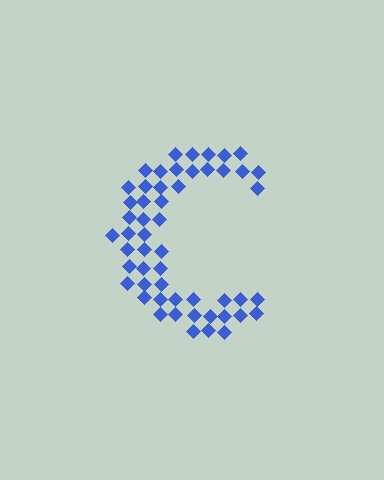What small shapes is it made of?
It is made of small diamonds.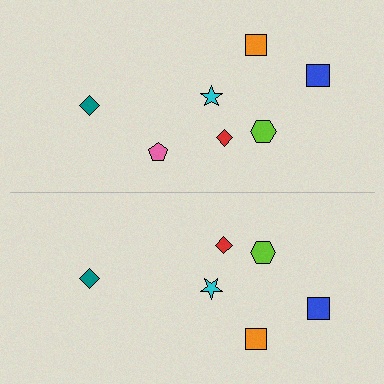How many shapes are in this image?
There are 13 shapes in this image.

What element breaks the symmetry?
A pink pentagon is missing from the bottom side.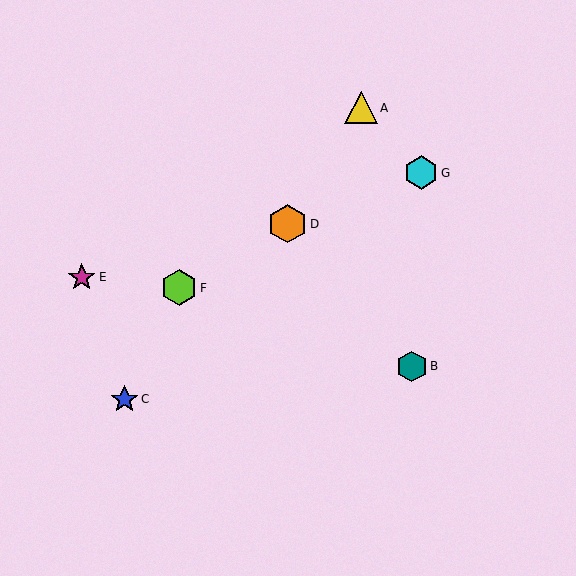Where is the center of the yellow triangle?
The center of the yellow triangle is at (361, 108).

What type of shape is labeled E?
Shape E is a magenta star.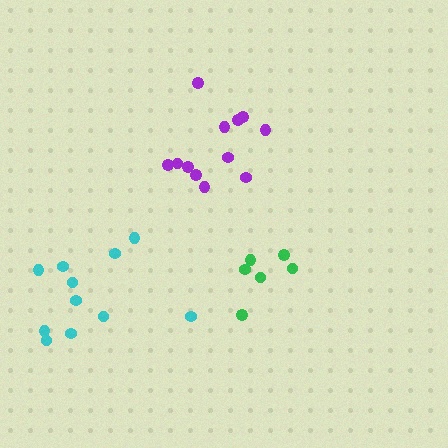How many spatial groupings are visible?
There are 3 spatial groupings.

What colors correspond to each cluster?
The clusters are colored: cyan, green, purple.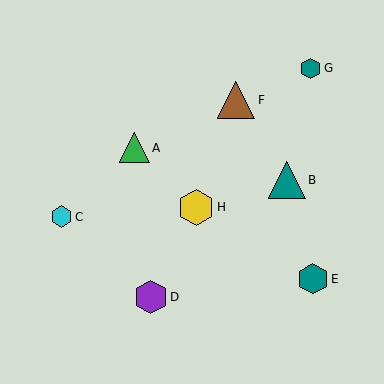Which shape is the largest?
The brown triangle (labeled F) is the largest.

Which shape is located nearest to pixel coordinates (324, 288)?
The teal hexagon (labeled E) at (313, 279) is nearest to that location.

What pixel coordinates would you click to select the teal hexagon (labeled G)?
Click at (310, 68) to select the teal hexagon G.